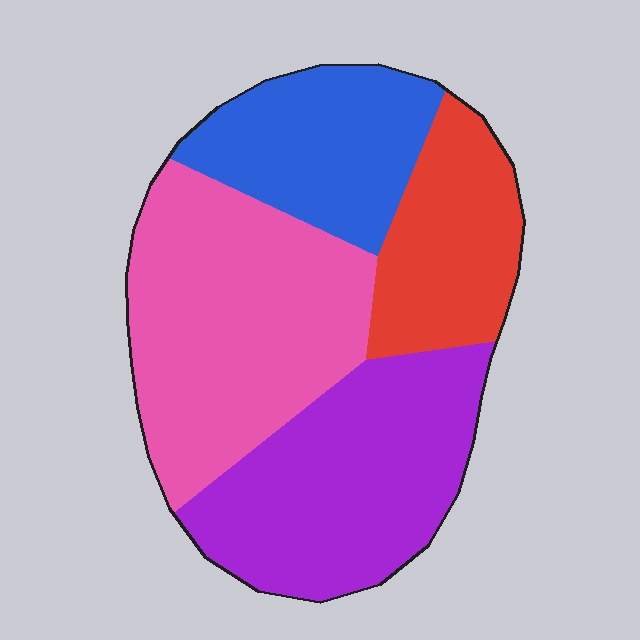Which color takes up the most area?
Pink, at roughly 35%.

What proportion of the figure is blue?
Blue covers about 20% of the figure.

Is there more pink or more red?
Pink.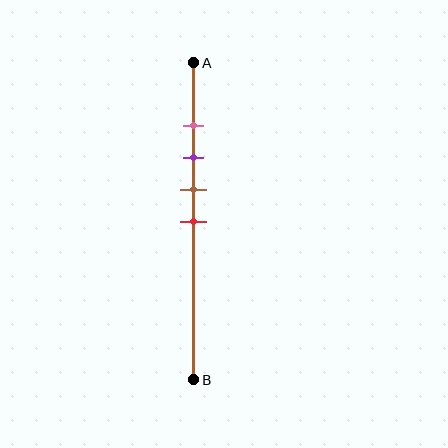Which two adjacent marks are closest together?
The pink and purple marks are the closest adjacent pair.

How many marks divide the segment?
There are 4 marks dividing the segment.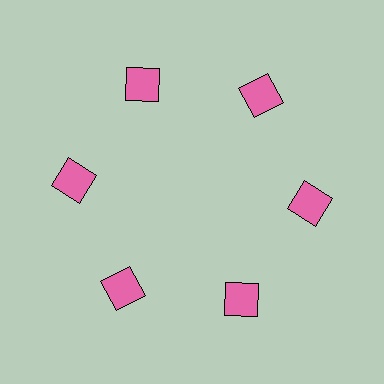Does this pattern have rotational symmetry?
Yes, this pattern has 6-fold rotational symmetry. It looks the same after rotating 60 degrees around the center.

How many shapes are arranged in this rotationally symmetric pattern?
There are 6 shapes, arranged in 6 groups of 1.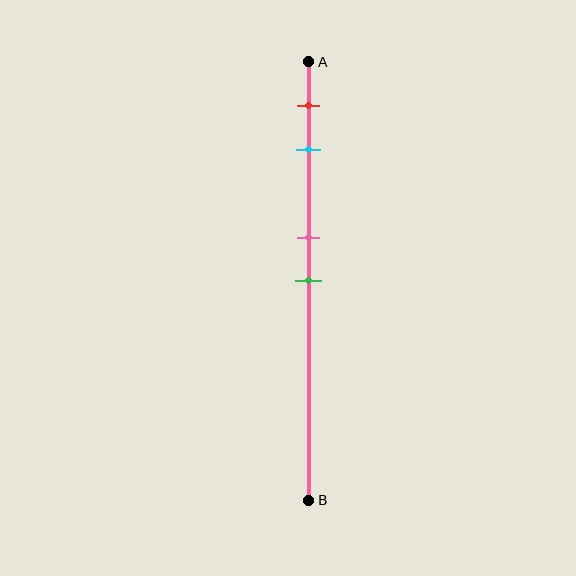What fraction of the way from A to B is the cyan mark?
The cyan mark is approximately 20% (0.2) of the way from A to B.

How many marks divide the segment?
There are 4 marks dividing the segment.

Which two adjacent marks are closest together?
The pink and green marks are the closest adjacent pair.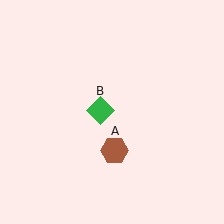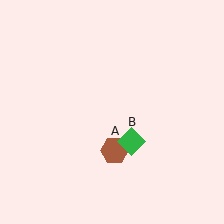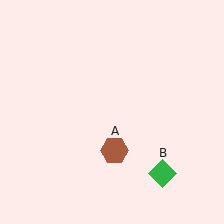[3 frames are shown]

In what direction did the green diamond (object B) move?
The green diamond (object B) moved down and to the right.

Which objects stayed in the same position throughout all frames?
Brown hexagon (object A) remained stationary.